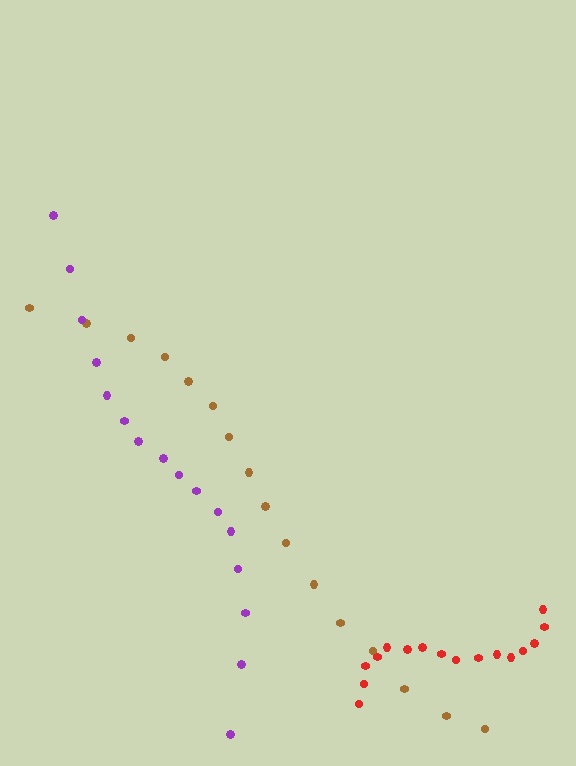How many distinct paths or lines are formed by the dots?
There are 3 distinct paths.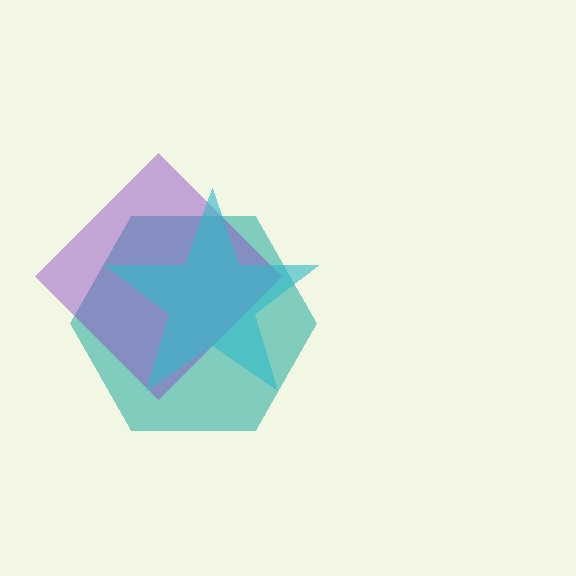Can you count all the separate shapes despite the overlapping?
Yes, there are 3 separate shapes.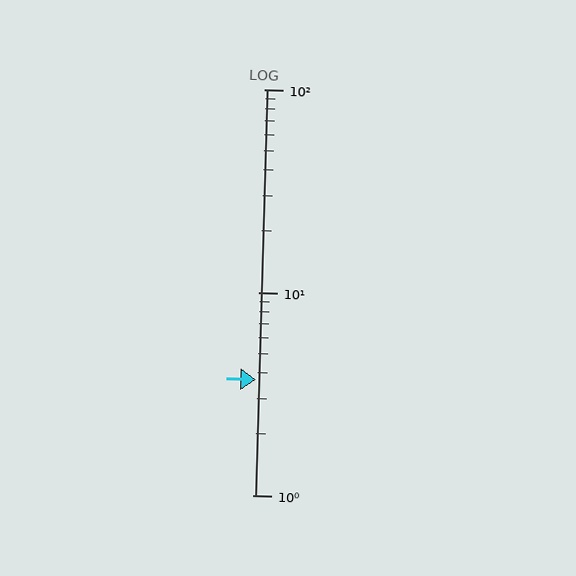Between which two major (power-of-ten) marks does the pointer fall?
The pointer is between 1 and 10.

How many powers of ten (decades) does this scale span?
The scale spans 2 decades, from 1 to 100.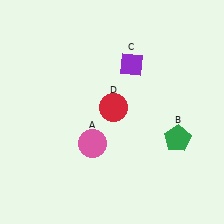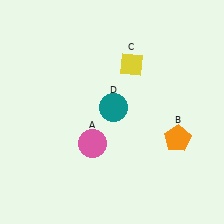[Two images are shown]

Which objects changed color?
B changed from green to orange. C changed from purple to yellow. D changed from red to teal.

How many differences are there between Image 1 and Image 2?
There are 3 differences between the two images.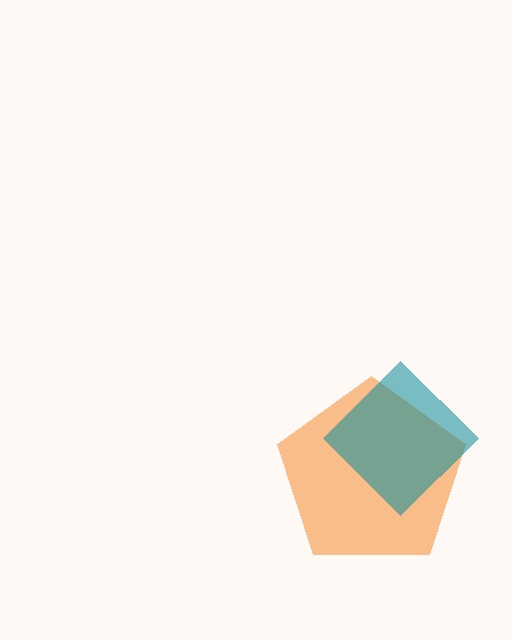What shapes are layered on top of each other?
The layered shapes are: an orange pentagon, a teal diamond.